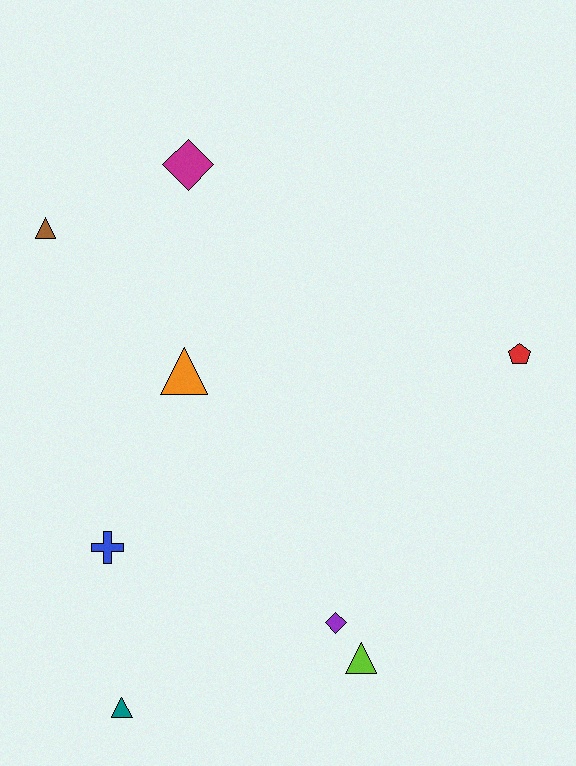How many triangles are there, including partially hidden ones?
There are 4 triangles.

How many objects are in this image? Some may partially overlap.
There are 8 objects.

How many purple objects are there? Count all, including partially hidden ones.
There is 1 purple object.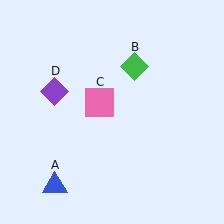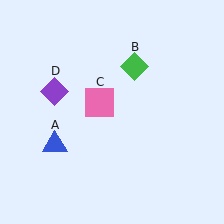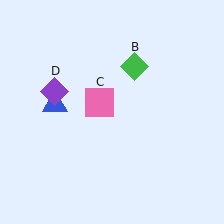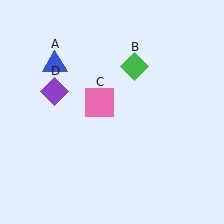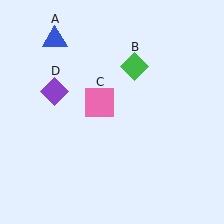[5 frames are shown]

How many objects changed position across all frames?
1 object changed position: blue triangle (object A).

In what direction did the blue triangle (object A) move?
The blue triangle (object A) moved up.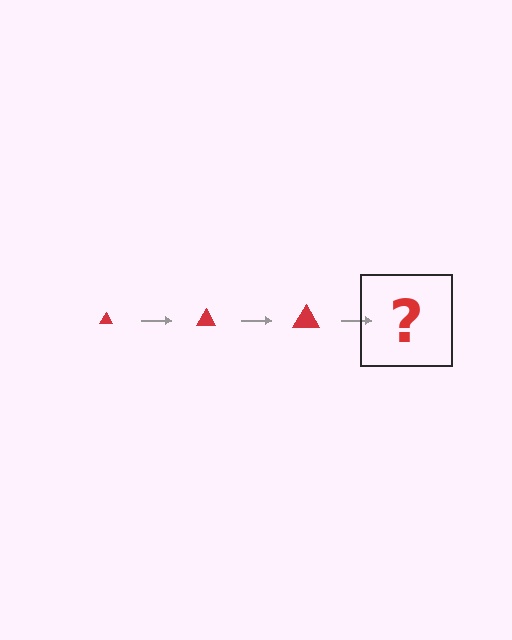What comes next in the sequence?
The next element should be a red triangle, larger than the previous one.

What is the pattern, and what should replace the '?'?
The pattern is that the triangle gets progressively larger each step. The '?' should be a red triangle, larger than the previous one.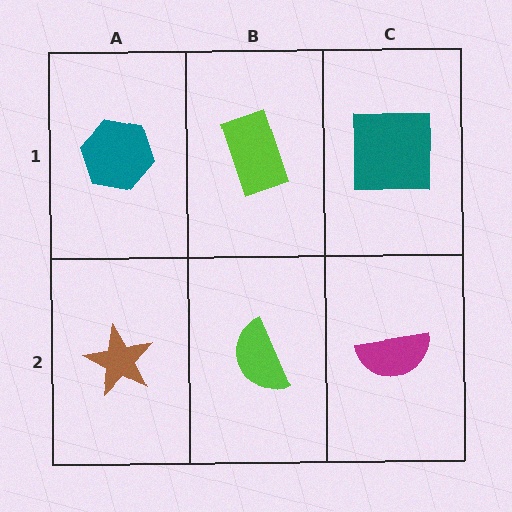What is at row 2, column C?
A magenta semicircle.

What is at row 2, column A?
A brown star.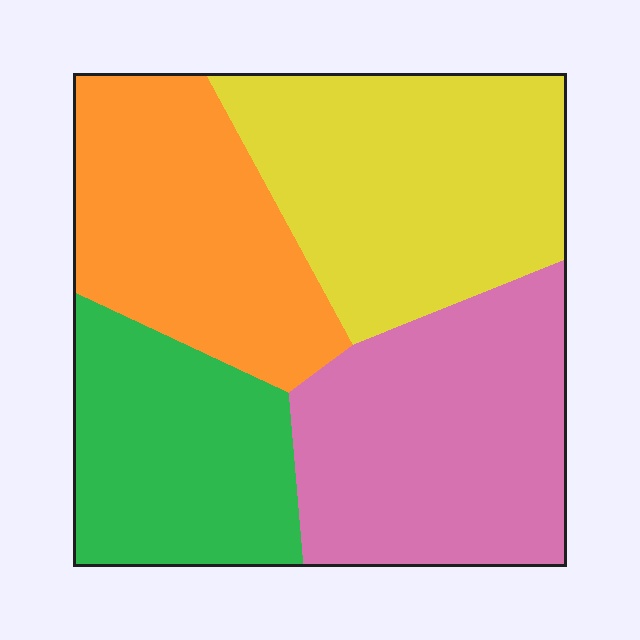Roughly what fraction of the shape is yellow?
Yellow covers about 30% of the shape.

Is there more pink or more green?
Pink.